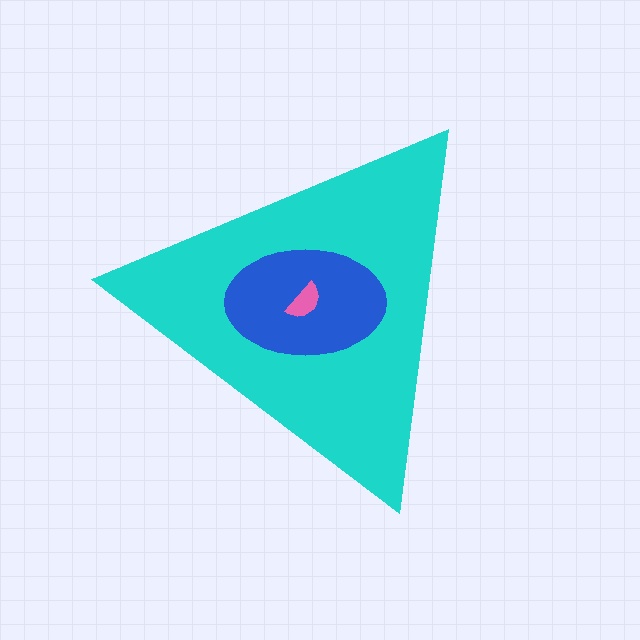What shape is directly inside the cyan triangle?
The blue ellipse.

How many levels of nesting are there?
3.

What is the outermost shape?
The cyan triangle.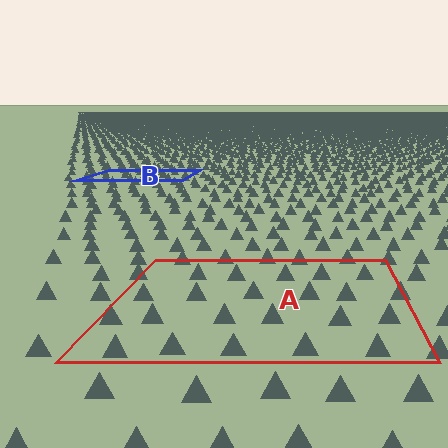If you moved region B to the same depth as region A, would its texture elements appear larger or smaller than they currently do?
They would appear larger. At a closer depth, the same texture elements are projected at a bigger on-screen size.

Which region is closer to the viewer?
Region A is closer. The texture elements there are larger and more spread out.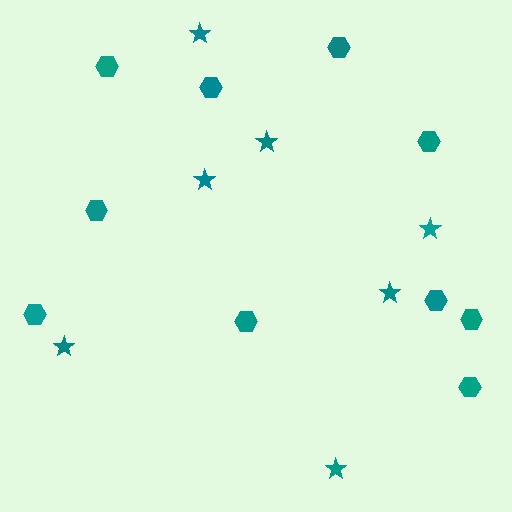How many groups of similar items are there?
There are 2 groups: one group of hexagons (10) and one group of stars (7).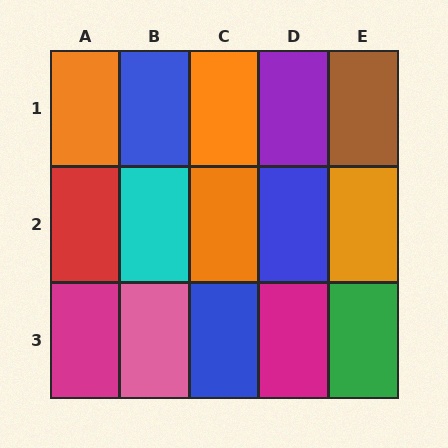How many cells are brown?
1 cell is brown.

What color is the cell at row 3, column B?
Pink.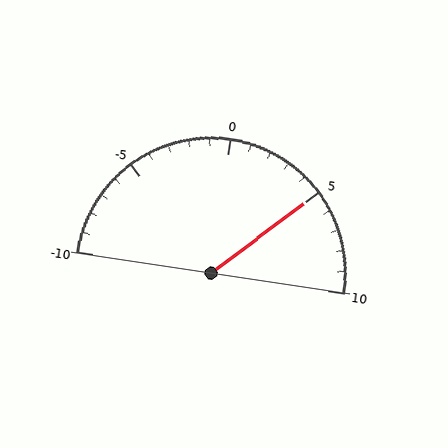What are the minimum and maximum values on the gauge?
The gauge ranges from -10 to 10.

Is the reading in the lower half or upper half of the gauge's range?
The reading is in the upper half of the range (-10 to 10).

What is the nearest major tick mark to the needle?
The nearest major tick mark is 5.